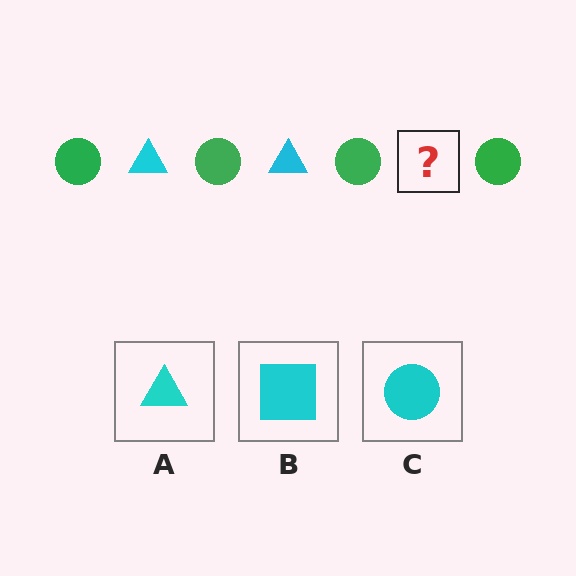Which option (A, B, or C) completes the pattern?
A.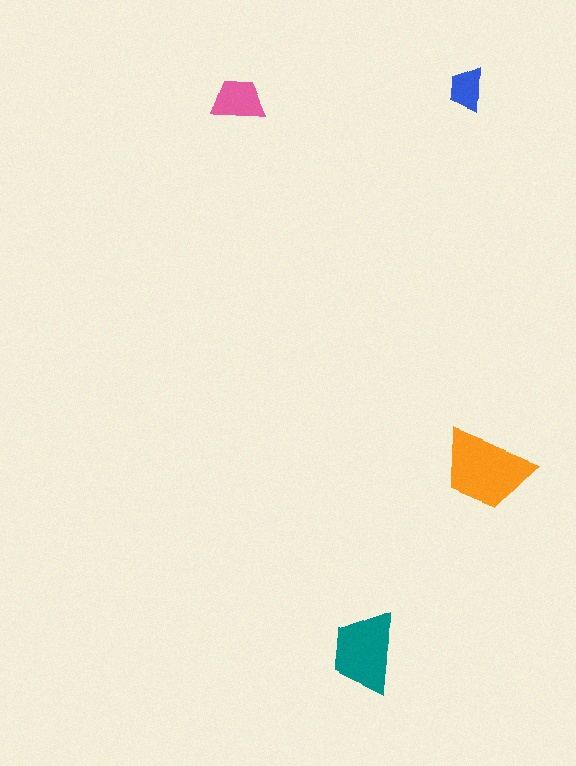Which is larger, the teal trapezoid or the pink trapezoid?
The teal one.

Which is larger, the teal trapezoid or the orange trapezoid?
The orange one.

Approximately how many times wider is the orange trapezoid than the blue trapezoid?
About 2 times wider.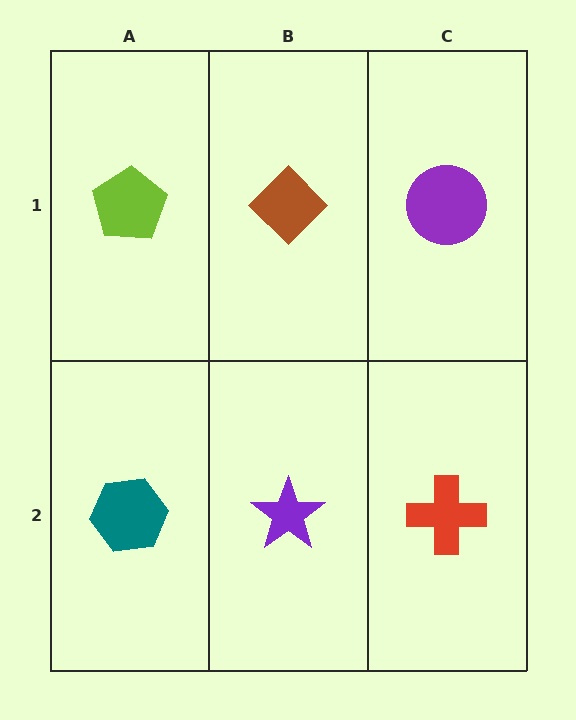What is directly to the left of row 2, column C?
A purple star.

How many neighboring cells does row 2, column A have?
2.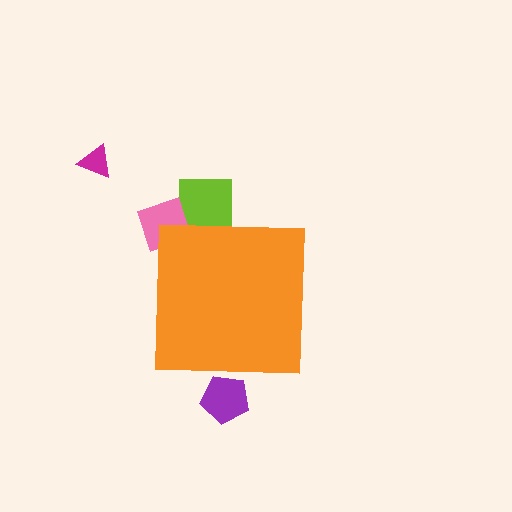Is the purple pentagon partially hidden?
Yes, the purple pentagon is partially hidden behind the orange square.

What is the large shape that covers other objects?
An orange square.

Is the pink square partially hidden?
Yes, the pink square is partially hidden behind the orange square.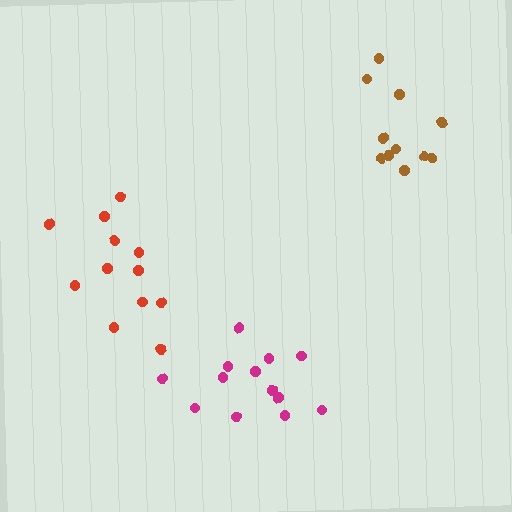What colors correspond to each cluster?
The clusters are colored: magenta, red, brown.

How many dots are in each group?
Group 1: 13 dots, Group 2: 12 dots, Group 3: 11 dots (36 total).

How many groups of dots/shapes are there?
There are 3 groups.